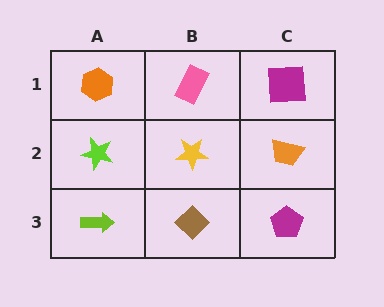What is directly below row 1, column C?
An orange trapezoid.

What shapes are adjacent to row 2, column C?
A magenta square (row 1, column C), a magenta pentagon (row 3, column C), a yellow star (row 2, column B).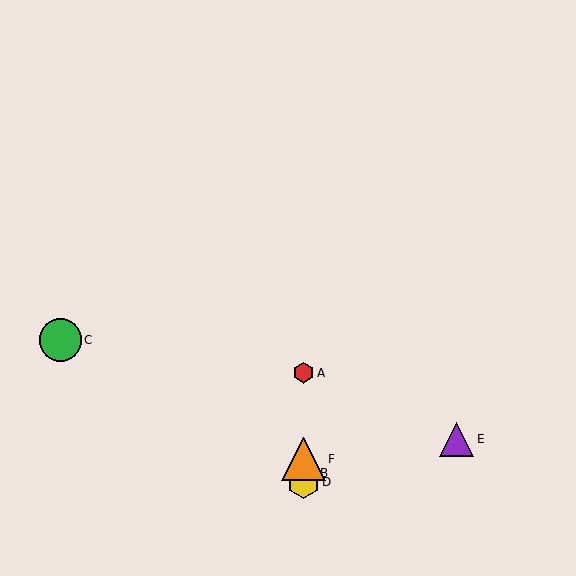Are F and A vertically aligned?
Yes, both are at x≈303.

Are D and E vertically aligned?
No, D is at x≈303 and E is at x≈456.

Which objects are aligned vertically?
Objects A, B, D, F are aligned vertically.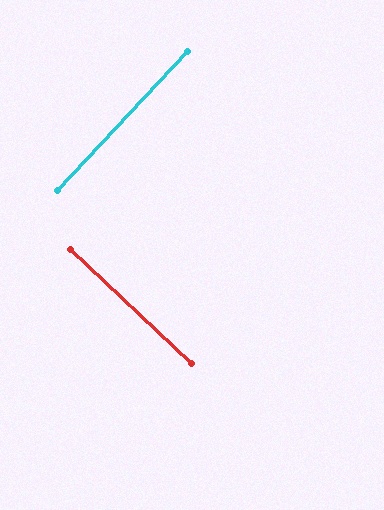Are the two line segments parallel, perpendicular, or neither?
Perpendicular — they meet at approximately 90°.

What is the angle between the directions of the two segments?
Approximately 90 degrees.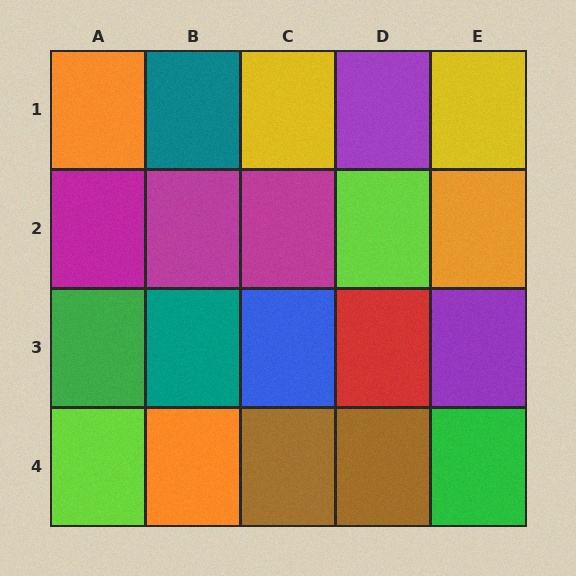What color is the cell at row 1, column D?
Purple.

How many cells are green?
2 cells are green.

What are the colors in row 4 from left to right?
Lime, orange, brown, brown, green.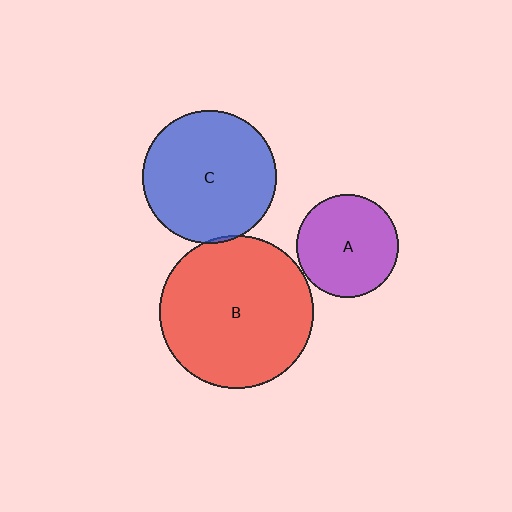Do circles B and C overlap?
Yes.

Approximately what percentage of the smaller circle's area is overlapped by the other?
Approximately 5%.